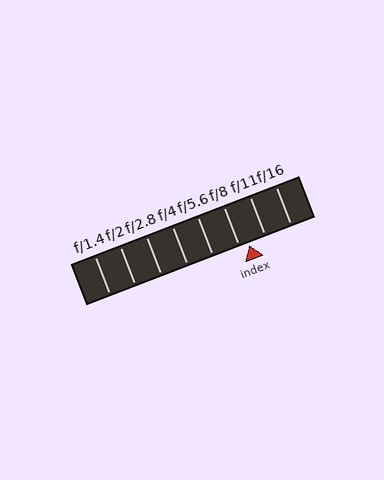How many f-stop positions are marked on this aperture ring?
There are 8 f-stop positions marked.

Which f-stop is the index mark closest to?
The index mark is closest to f/8.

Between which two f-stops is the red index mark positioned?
The index mark is between f/8 and f/11.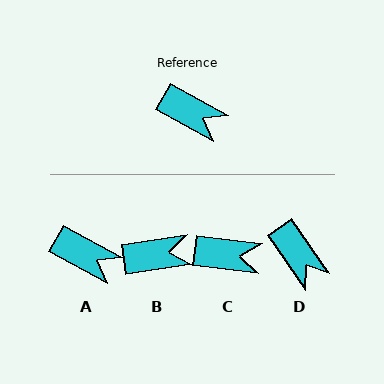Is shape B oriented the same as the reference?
No, it is off by about 38 degrees.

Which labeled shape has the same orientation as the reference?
A.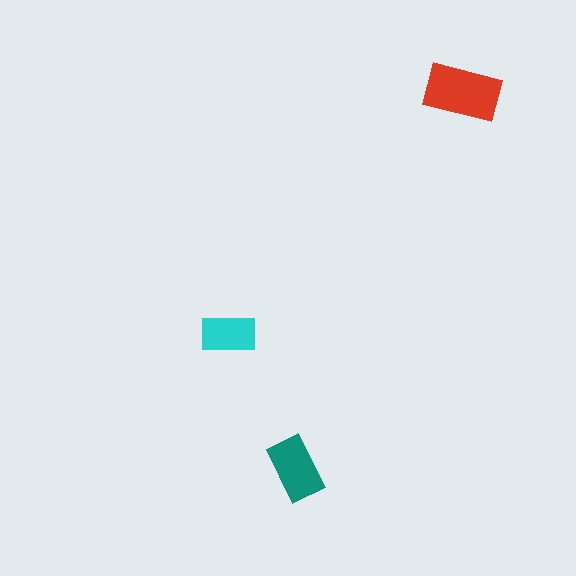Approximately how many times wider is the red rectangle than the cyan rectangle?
About 1.5 times wider.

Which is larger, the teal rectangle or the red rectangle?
The red one.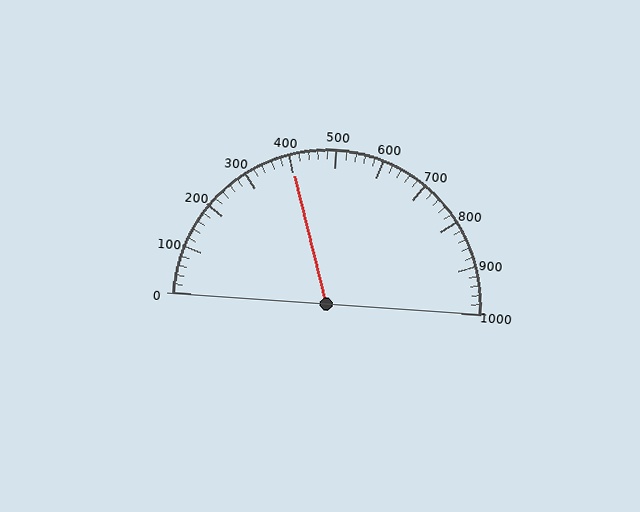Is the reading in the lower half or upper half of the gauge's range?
The reading is in the lower half of the range (0 to 1000).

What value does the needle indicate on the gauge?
The needle indicates approximately 400.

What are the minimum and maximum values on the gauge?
The gauge ranges from 0 to 1000.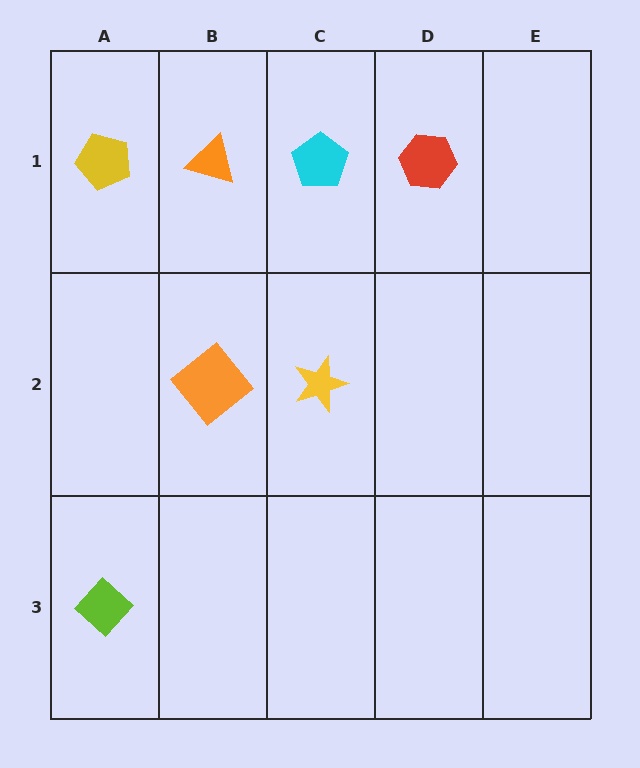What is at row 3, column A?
A lime diamond.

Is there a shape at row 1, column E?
No, that cell is empty.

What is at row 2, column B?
An orange diamond.